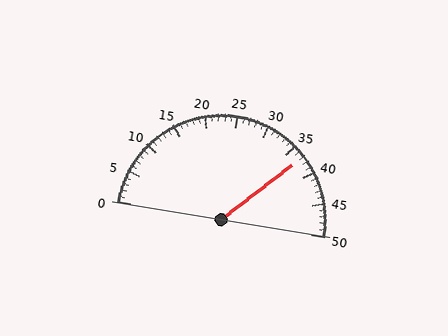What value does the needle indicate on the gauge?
The needle indicates approximately 37.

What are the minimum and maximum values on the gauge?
The gauge ranges from 0 to 50.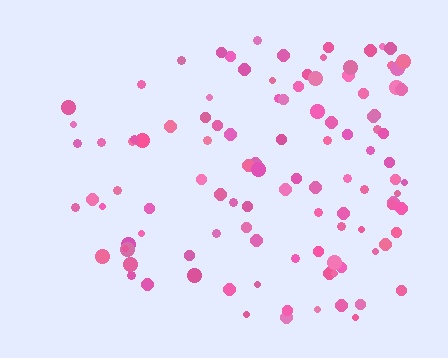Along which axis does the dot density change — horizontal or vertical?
Horizontal.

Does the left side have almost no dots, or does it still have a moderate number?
Still a moderate number, just noticeably fewer than the right.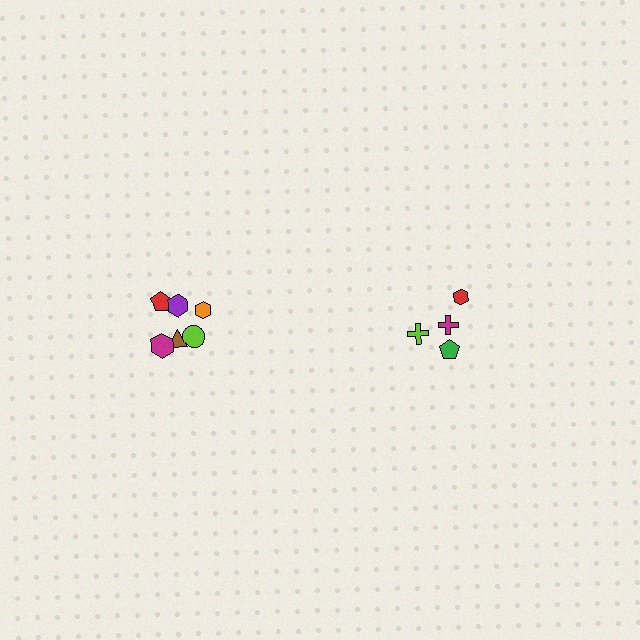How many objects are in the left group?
There are 6 objects.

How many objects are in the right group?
There are 4 objects.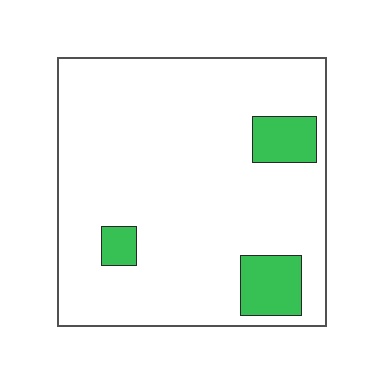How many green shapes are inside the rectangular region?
3.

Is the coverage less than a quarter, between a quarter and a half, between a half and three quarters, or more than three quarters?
Less than a quarter.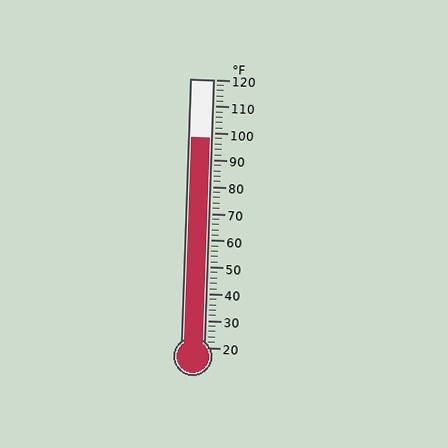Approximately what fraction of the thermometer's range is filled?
The thermometer is filled to approximately 80% of its range.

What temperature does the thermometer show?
The thermometer shows approximately 98°F.